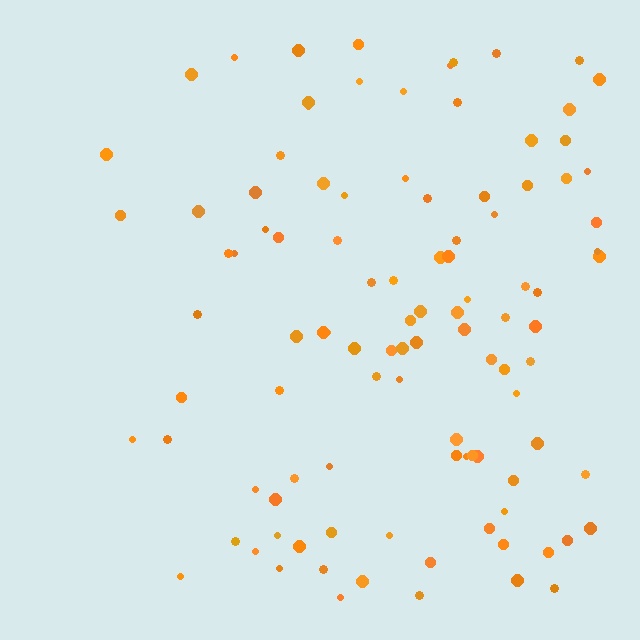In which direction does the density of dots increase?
From left to right, with the right side densest.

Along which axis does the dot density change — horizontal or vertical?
Horizontal.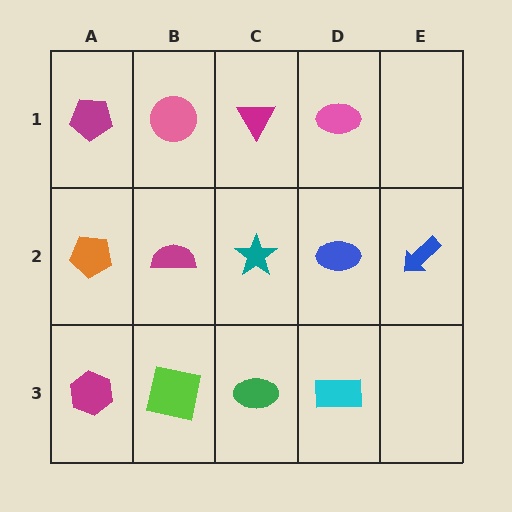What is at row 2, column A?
An orange pentagon.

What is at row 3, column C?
A green ellipse.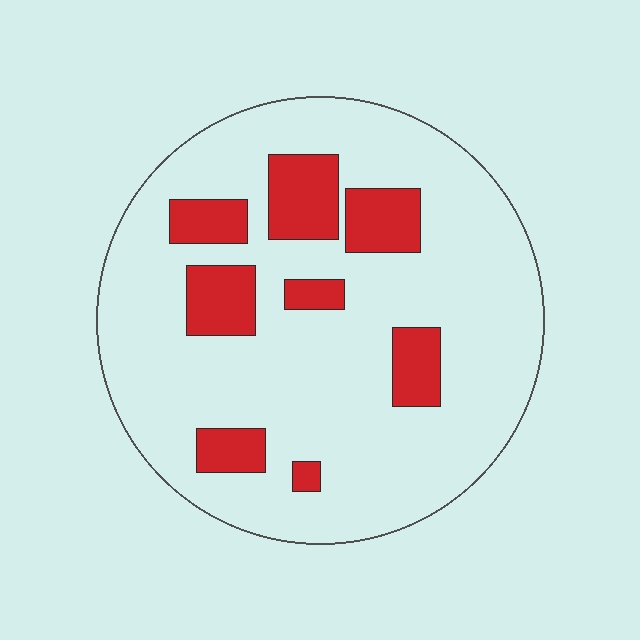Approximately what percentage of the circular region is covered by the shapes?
Approximately 20%.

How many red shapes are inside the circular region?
8.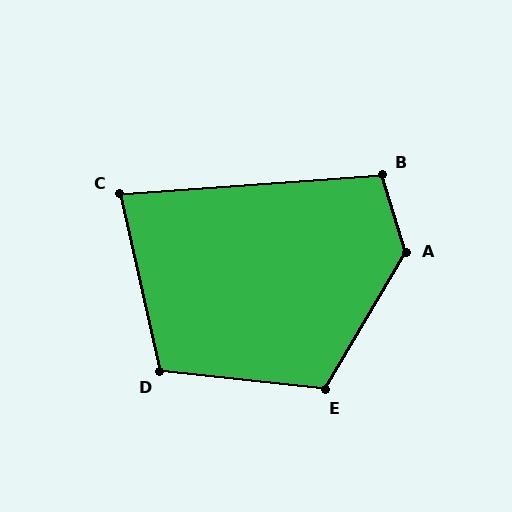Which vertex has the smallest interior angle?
C, at approximately 81 degrees.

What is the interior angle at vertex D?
Approximately 109 degrees (obtuse).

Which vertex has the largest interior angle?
A, at approximately 132 degrees.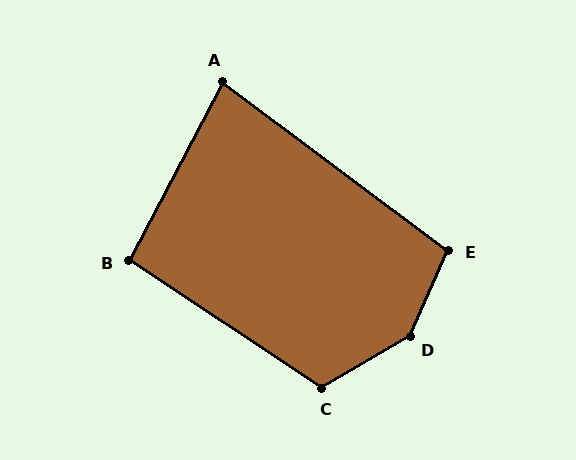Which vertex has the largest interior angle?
D, at approximately 145 degrees.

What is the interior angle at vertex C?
Approximately 116 degrees (obtuse).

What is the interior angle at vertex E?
Approximately 103 degrees (obtuse).